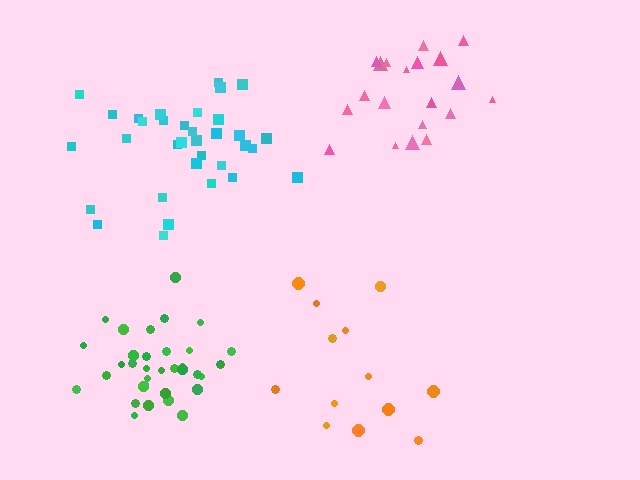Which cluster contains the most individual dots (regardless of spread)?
Green (35).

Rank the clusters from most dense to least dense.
green, pink, cyan, orange.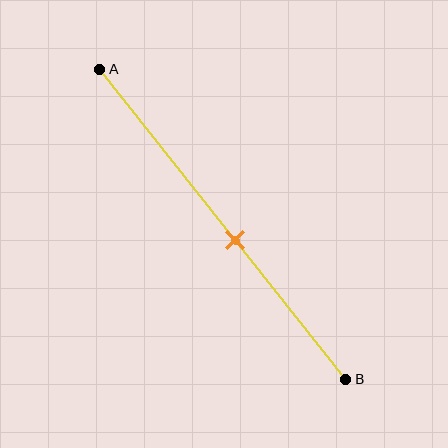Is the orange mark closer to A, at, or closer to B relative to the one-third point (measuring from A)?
The orange mark is closer to point B than the one-third point of segment AB.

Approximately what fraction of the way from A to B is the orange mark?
The orange mark is approximately 55% of the way from A to B.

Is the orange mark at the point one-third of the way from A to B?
No, the mark is at about 55% from A, not at the 33% one-third point.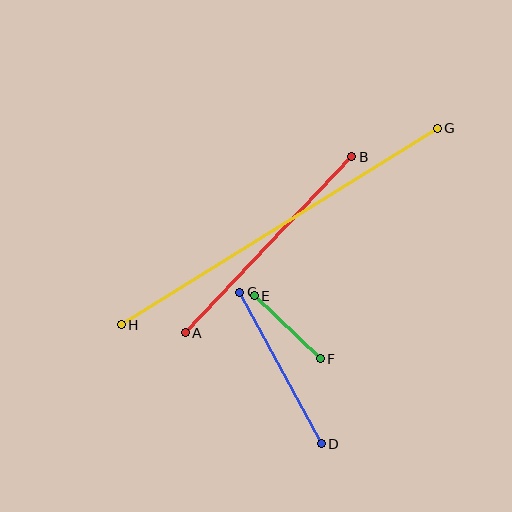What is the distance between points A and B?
The distance is approximately 243 pixels.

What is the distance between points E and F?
The distance is approximately 91 pixels.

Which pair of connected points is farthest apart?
Points G and H are farthest apart.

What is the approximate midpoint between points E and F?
The midpoint is at approximately (287, 327) pixels.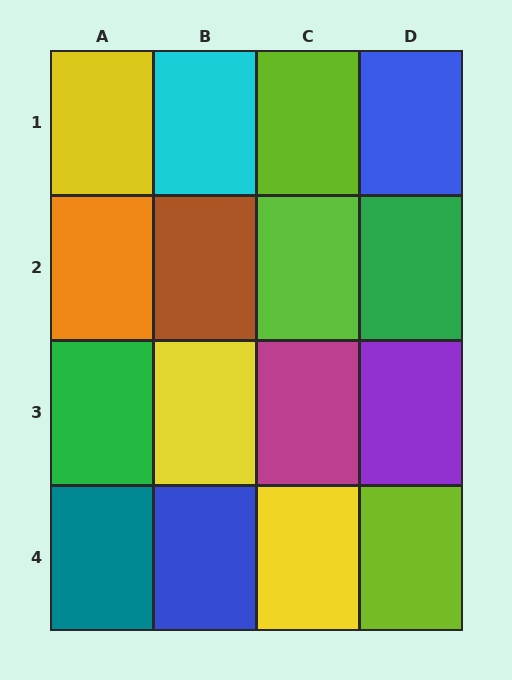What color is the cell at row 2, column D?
Green.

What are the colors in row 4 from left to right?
Teal, blue, yellow, lime.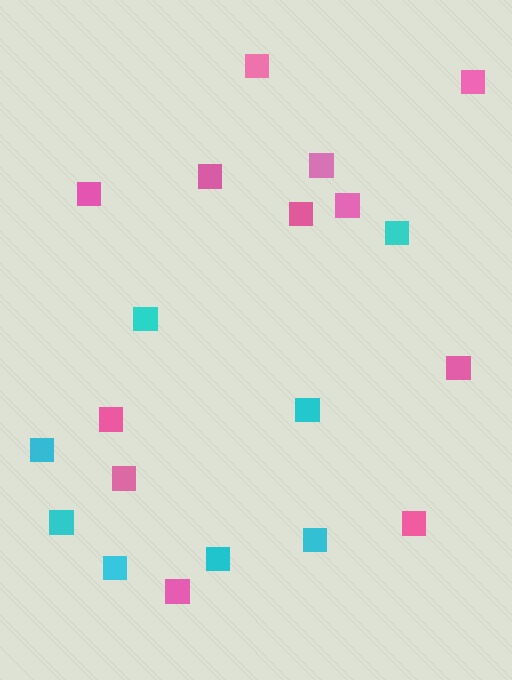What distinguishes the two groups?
There are 2 groups: one group of pink squares (12) and one group of cyan squares (8).